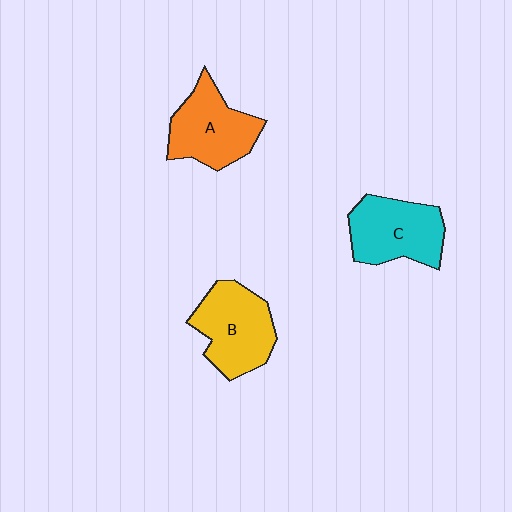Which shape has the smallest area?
Shape A (orange).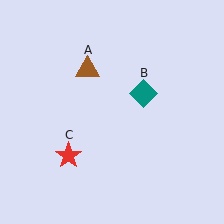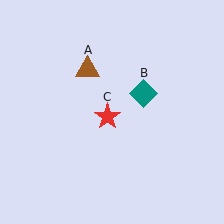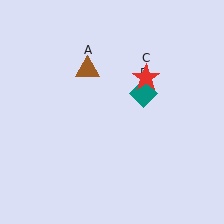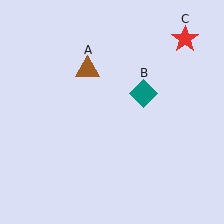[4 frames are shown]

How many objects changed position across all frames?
1 object changed position: red star (object C).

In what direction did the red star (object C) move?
The red star (object C) moved up and to the right.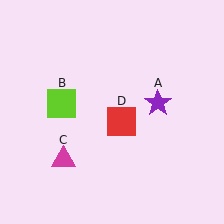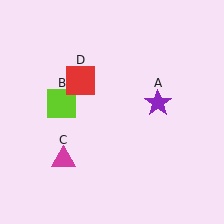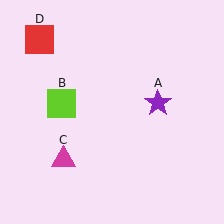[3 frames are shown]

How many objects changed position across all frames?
1 object changed position: red square (object D).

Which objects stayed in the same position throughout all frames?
Purple star (object A) and lime square (object B) and magenta triangle (object C) remained stationary.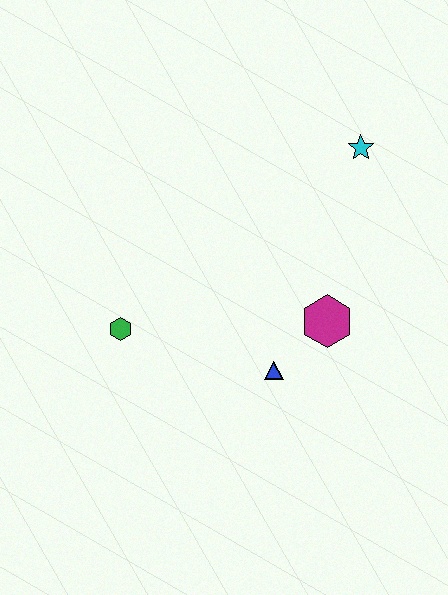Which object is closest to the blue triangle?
The magenta hexagon is closest to the blue triangle.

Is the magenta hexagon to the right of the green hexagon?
Yes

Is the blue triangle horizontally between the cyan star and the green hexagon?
Yes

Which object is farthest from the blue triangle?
The cyan star is farthest from the blue triangle.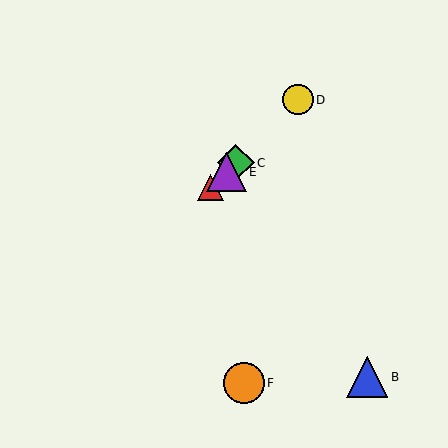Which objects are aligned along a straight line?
Objects A, C, D, E are aligned along a straight line.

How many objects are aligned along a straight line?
4 objects (A, C, D, E) are aligned along a straight line.